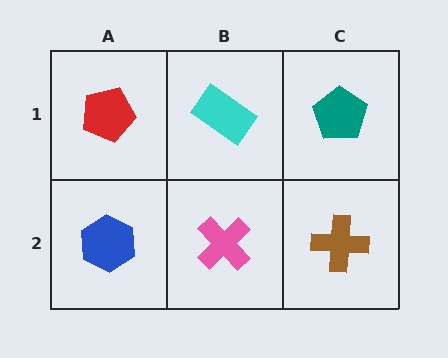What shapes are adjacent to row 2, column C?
A teal pentagon (row 1, column C), a pink cross (row 2, column B).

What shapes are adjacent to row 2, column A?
A red pentagon (row 1, column A), a pink cross (row 2, column B).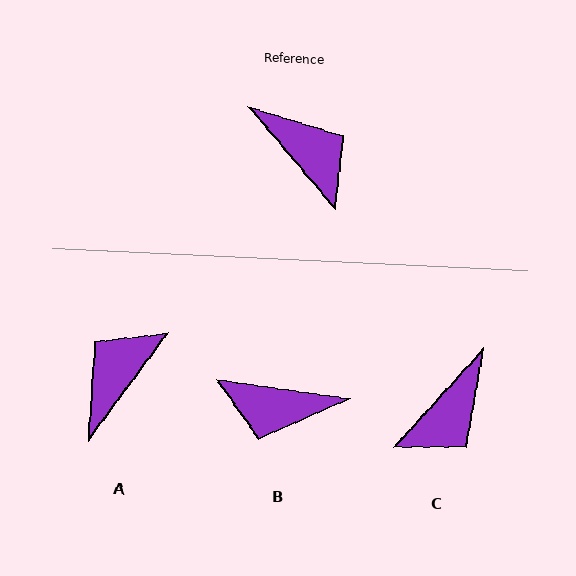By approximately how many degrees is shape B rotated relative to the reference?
Approximately 139 degrees clockwise.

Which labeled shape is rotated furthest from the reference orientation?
B, about 139 degrees away.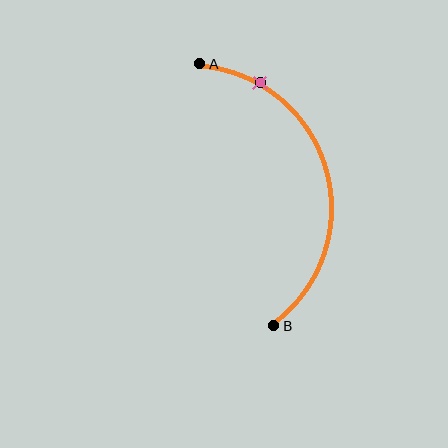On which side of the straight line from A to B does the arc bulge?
The arc bulges to the right of the straight line connecting A and B.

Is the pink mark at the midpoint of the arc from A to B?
No. The pink mark lies on the arc but is closer to endpoint A. The arc midpoint would be at the point on the curve equidistant along the arc from both A and B.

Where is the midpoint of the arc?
The arc midpoint is the point on the curve farthest from the straight line joining A and B. It sits to the right of that line.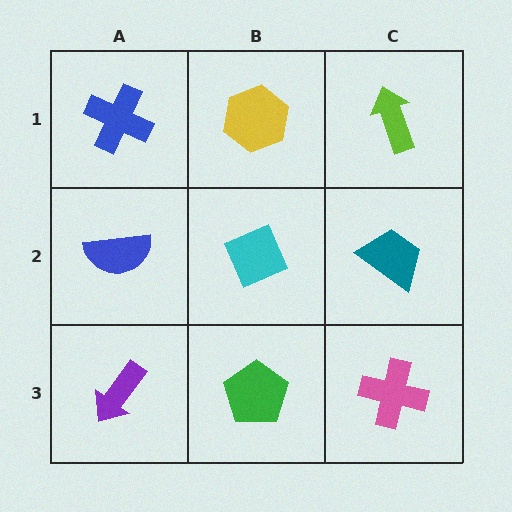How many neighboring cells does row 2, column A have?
3.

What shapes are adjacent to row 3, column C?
A teal trapezoid (row 2, column C), a green pentagon (row 3, column B).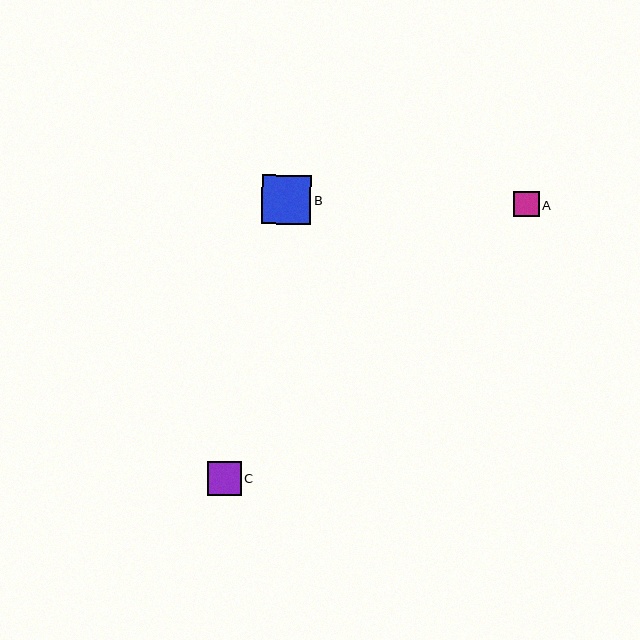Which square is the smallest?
Square A is the smallest with a size of approximately 26 pixels.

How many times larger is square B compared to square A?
Square B is approximately 1.9 times the size of square A.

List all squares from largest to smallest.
From largest to smallest: B, C, A.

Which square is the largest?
Square B is the largest with a size of approximately 49 pixels.